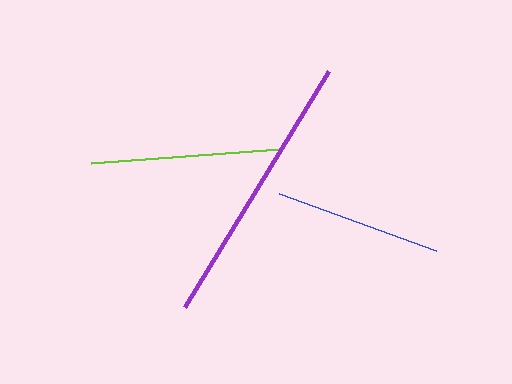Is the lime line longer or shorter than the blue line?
The lime line is longer than the blue line.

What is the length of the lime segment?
The lime segment is approximately 189 pixels long.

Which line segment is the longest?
The purple line is the longest at approximately 277 pixels.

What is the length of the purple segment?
The purple segment is approximately 277 pixels long.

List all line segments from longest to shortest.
From longest to shortest: purple, lime, blue.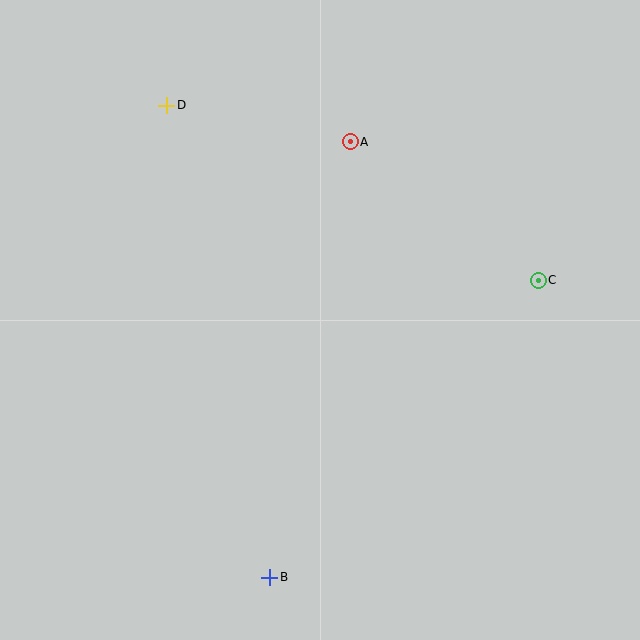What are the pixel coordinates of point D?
Point D is at (167, 105).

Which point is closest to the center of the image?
Point A at (350, 142) is closest to the center.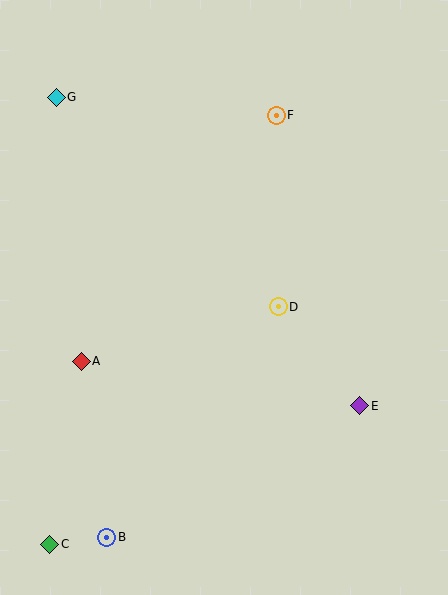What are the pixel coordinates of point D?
Point D is at (278, 307).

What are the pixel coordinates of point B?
Point B is at (107, 537).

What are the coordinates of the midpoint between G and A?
The midpoint between G and A is at (69, 229).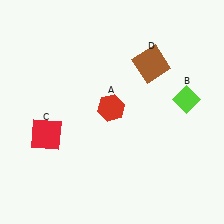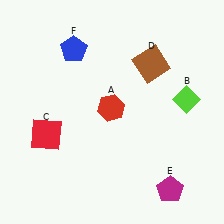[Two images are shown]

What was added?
A magenta pentagon (E), a blue pentagon (F) were added in Image 2.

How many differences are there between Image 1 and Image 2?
There are 2 differences between the two images.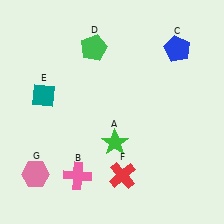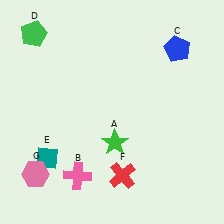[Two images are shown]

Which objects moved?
The objects that moved are: the green pentagon (D), the teal diamond (E).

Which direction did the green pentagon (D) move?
The green pentagon (D) moved left.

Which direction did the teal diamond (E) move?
The teal diamond (E) moved down.